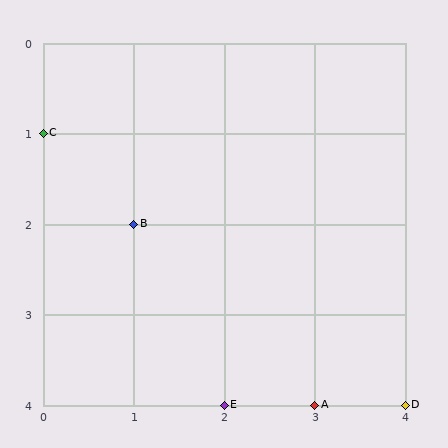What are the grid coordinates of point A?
Point A is at grid coordinates (3, 4).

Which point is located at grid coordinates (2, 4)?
Point E is at (2, 4).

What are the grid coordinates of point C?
Point C is at grid coordinates (0, 1).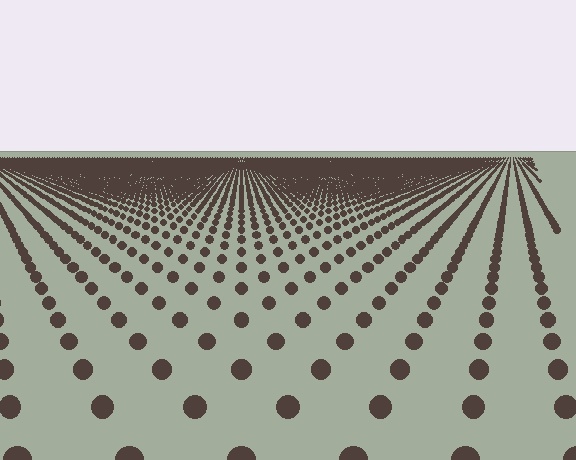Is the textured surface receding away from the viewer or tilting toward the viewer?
The surface is receding away from the viewer. Texture elements get smaller and denser toward the top.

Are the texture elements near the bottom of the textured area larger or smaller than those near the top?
Larger. Near the bottom, elements are closer to the viewer and appear at a bigger on-screen size.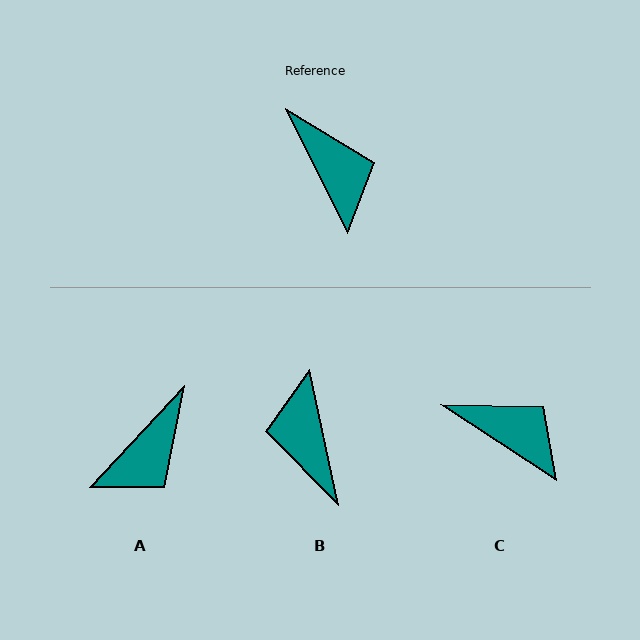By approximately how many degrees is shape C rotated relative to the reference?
Approximately 30 degrees counter-clockwise.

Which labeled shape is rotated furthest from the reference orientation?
B, about 165 degrees away.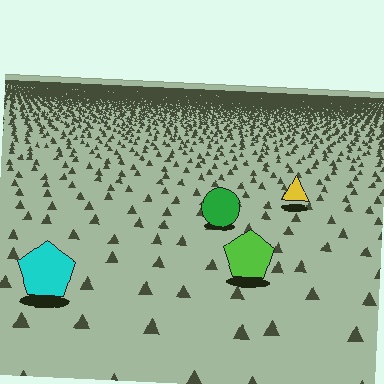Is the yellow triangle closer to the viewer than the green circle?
No. The green circle is closer — you can tell from the texture gradient: the ground texture is coarser near it.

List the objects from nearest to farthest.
From nearest to farthest: the cyan pentagon, the lime pentagon, the green circle, the yellow triangle.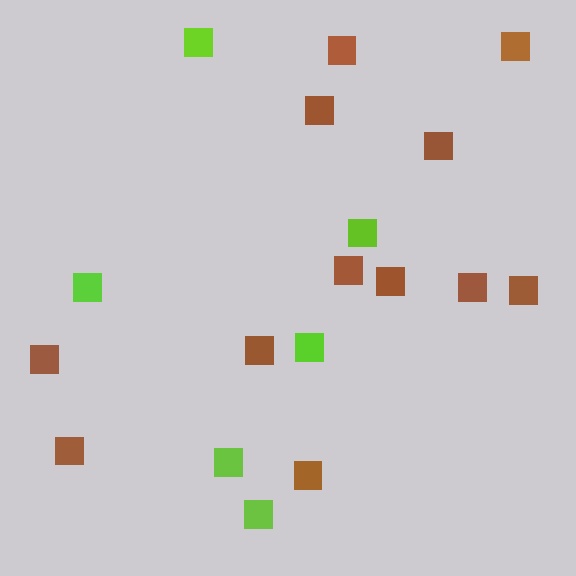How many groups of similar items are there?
There are 2 groups: one group of brown squares (12) and one group of lime squares (6).